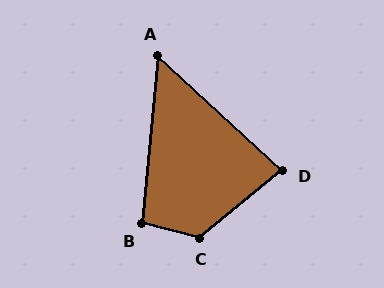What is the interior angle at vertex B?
Approximately 98 degrees (obtuse).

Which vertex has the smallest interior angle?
A, at approximately 53 degrees.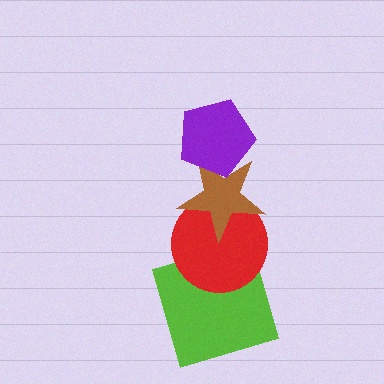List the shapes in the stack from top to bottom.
From top to bottom: the purple pentagon, the brown star, the red circle, the lime square.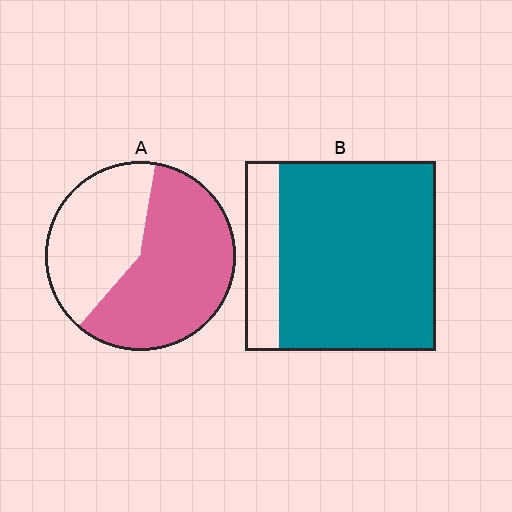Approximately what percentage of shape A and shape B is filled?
A is approximately 60% and B is approximately 80%.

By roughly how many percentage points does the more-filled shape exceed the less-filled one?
By roughly 25 percentage points (B over A).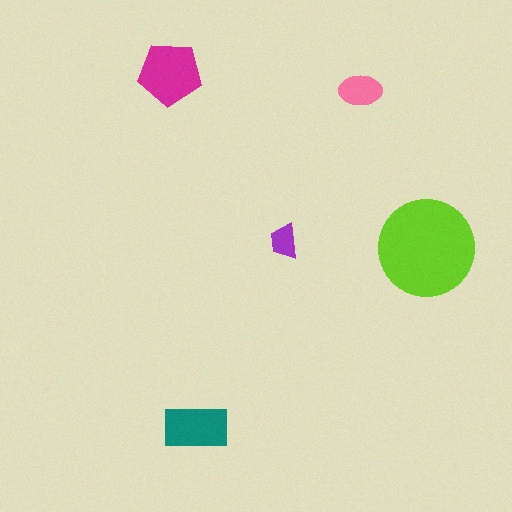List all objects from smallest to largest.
The purple trapezoid, the pink ellipse, the teal rectangle, the magenta pentagon, the lime circle.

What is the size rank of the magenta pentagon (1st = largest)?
2nd.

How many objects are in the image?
There are 5 objects in the image.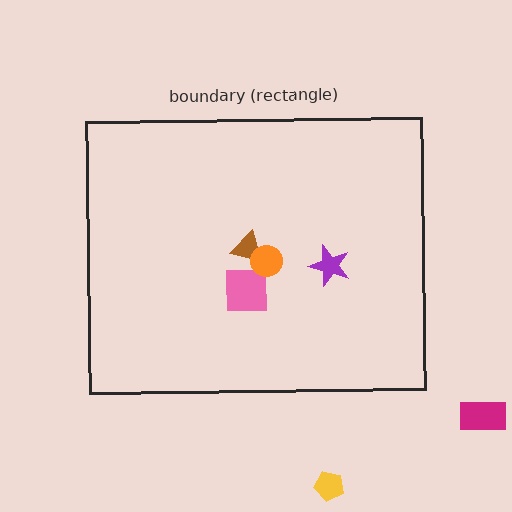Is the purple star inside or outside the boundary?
Inside.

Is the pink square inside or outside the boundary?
Inside.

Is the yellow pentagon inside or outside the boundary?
Outside.